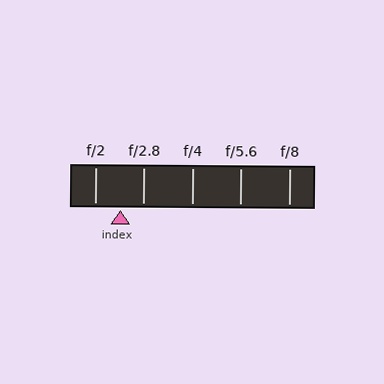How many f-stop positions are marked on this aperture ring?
There are 5 f-stop positions marked.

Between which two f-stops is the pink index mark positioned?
The index mark is between f/2 and f/2.8.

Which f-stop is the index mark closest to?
The index mark is closest to f/2.8.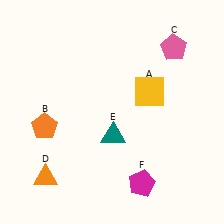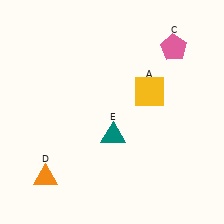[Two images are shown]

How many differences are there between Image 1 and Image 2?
There are 2 differences between the two images.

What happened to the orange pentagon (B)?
The orange pentagon (B) was removed in Image 2. It was in the bottom-left area of Image 1.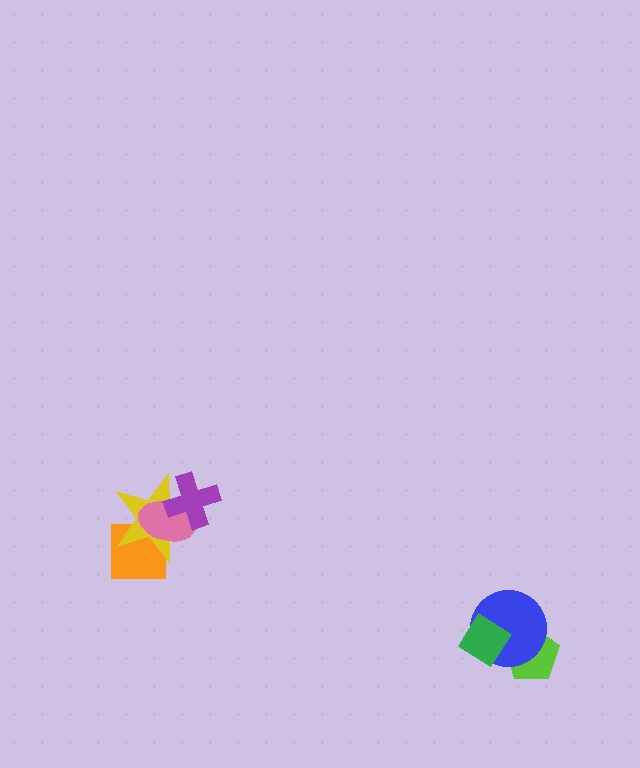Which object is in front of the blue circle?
The green diamond is in front of the blue circle.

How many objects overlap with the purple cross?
2 objects overlap with the purple cross.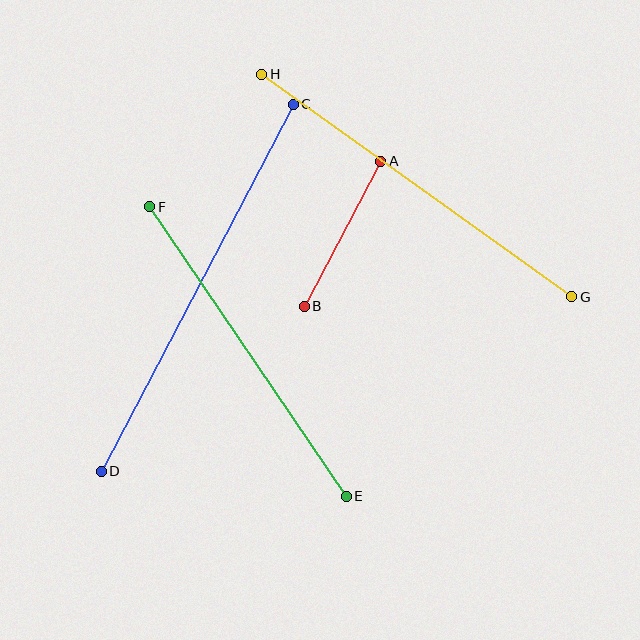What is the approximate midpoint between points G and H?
The midpoint is at approximately (417, 186) pixels.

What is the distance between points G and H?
The distance is approximately 381 pixels.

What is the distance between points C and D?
The distance is approximately 414 pixels.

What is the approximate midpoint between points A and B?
The midpoint is at approximately (342, 234) pixels.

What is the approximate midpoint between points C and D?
The midpoint is at approximately (197, 288) pixels.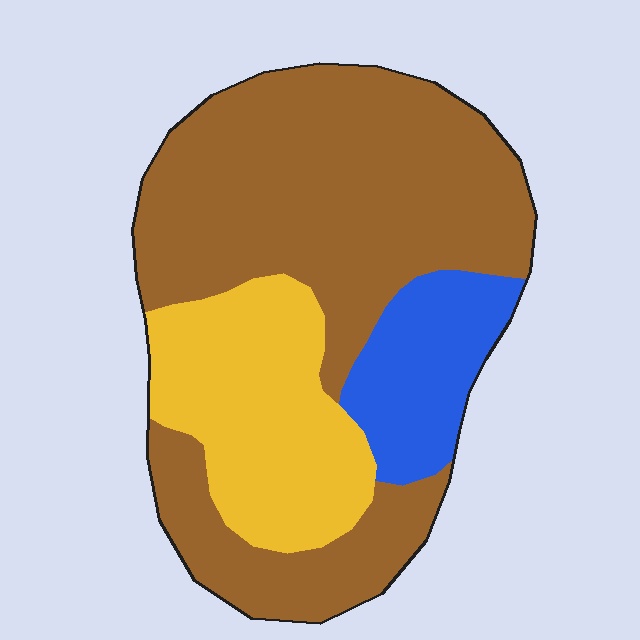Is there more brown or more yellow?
Brown.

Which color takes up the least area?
Blue, at roughly 15%.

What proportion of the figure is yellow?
Yellow covers 25% of the figure.